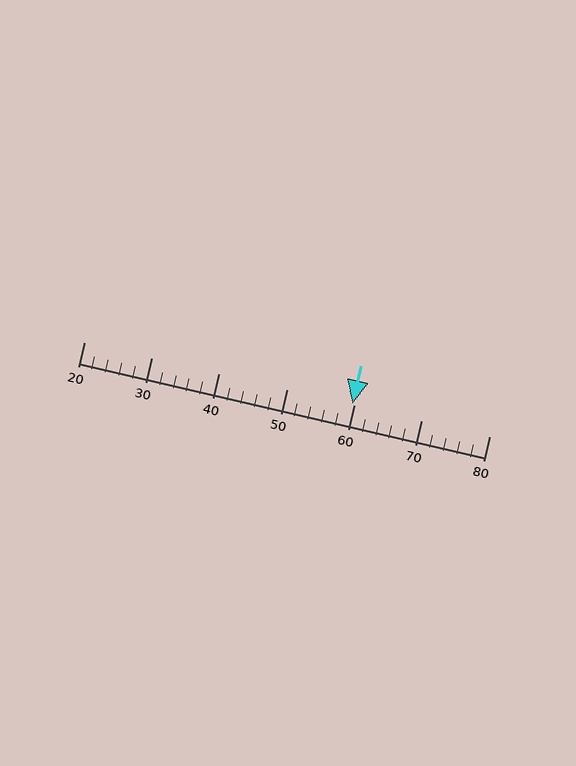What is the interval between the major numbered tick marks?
The major tick marks are spaced 10 units apart.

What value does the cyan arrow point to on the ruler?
The cyan arrow points to approximately 60.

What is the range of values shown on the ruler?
The ruler shows values from 20 to 80.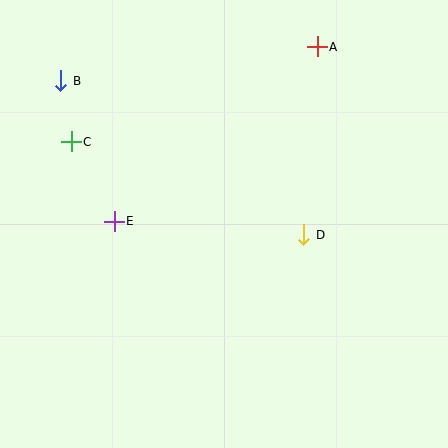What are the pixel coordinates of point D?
Point D is at (304, 235).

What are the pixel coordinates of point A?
Point A is at (317, 47).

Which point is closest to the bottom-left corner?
Point E is closest to the bottom-left corner.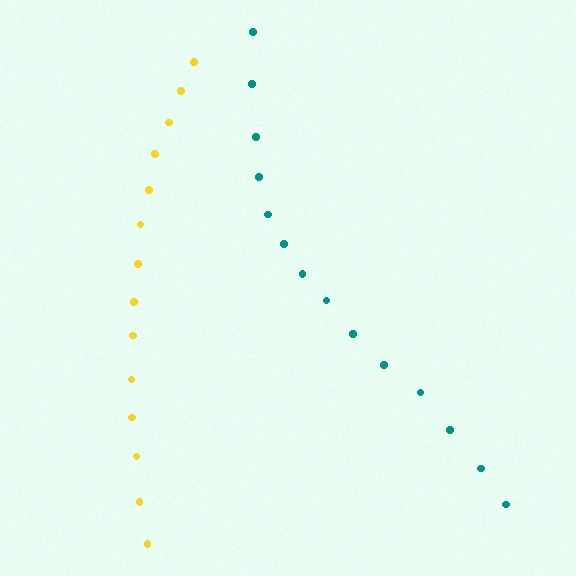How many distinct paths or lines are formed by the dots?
There are 2 distinct paths.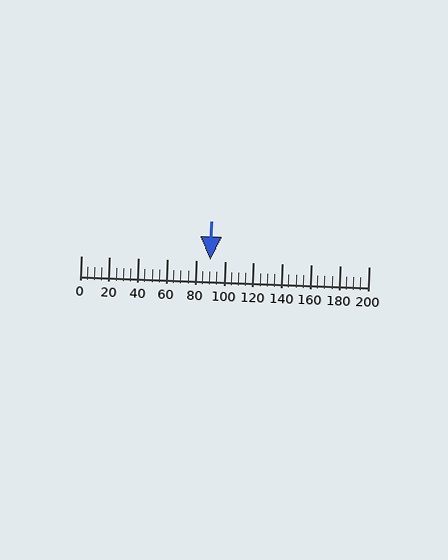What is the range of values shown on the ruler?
The ruler shows values from 0 to 200.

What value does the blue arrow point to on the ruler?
The blue arrow points to approximately 90.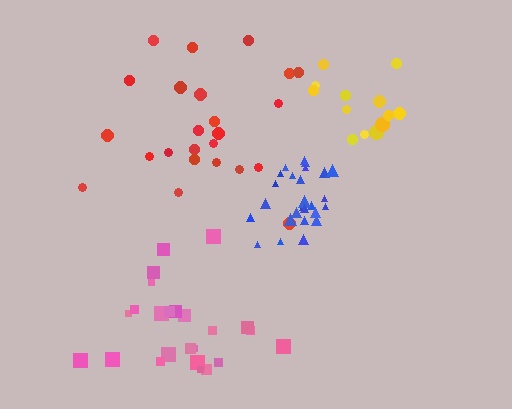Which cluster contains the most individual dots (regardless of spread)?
Blue (26).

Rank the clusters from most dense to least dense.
blue, yellow, pink, red.